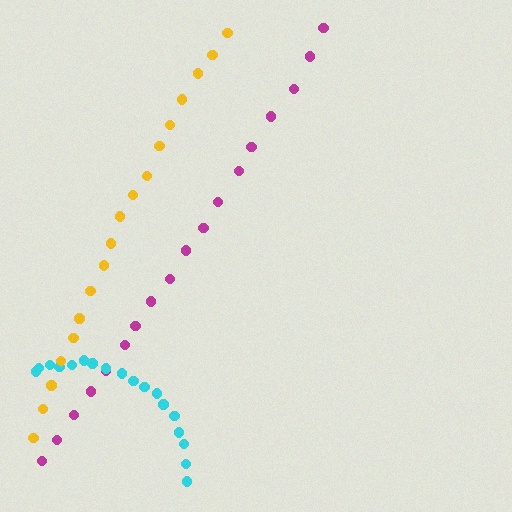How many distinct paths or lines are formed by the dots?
There are 3 distinct paths.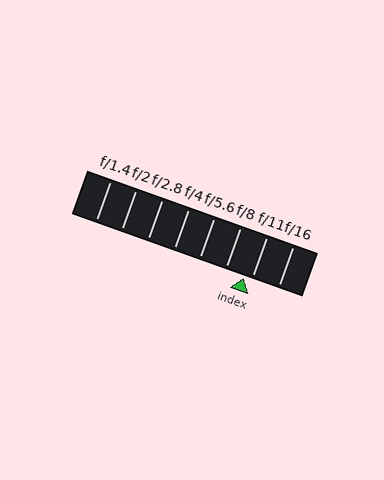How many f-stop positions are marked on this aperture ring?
There are 8 f-stop positions marked.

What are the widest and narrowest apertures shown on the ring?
The widest aperture shown is f/1.4 and the narrowest is f/16.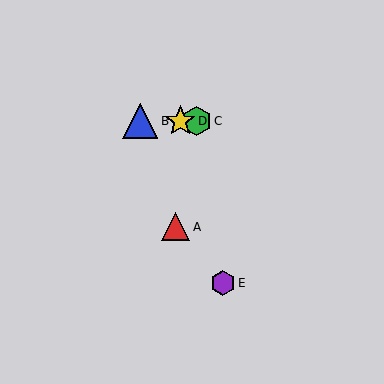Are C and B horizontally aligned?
Yes, both are at y≈121.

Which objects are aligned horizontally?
Objects B, C, D are aligned horizontally.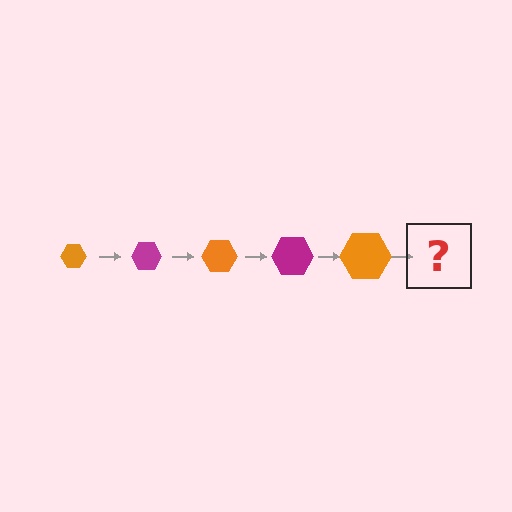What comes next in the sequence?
The next element should be a magenta hexagon, larger than the previous one.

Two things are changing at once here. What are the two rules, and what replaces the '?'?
The two rules are that the hexagon grows larger each step and the color cycles through orange and magenta. The '?' should be a magenta hexagon, larger than the previous one.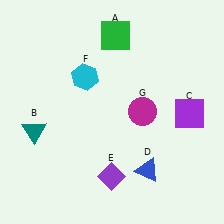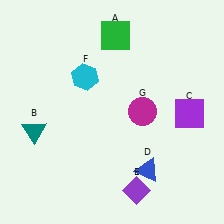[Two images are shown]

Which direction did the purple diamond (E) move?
The purple diamond (E) moved right.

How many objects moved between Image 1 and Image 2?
1 object moved between the two images.